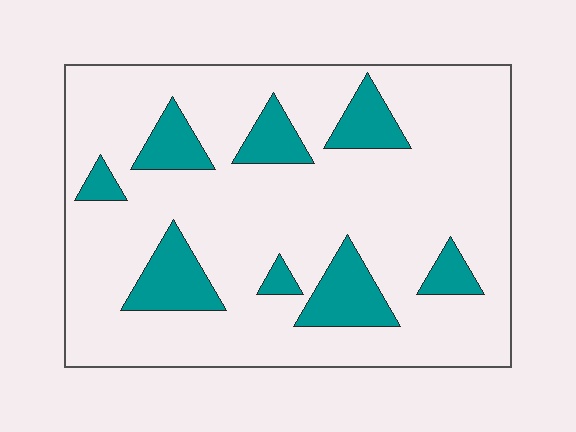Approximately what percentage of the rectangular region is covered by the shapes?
Approximately 20%.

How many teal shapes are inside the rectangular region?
8.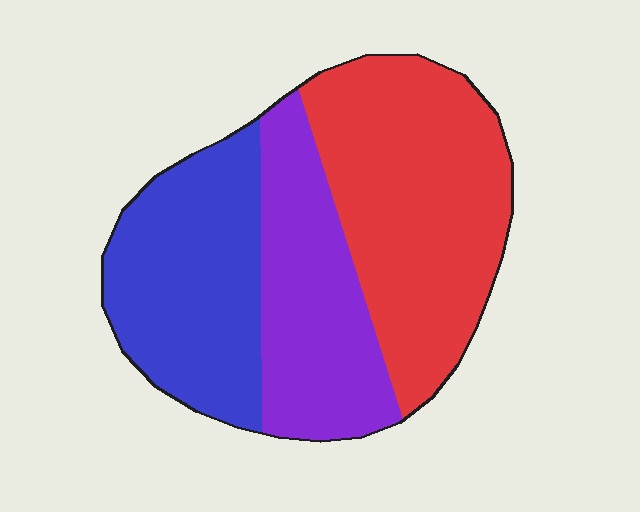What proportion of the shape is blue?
Blue covers 31% of the shape.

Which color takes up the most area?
Red, at roughly 40%.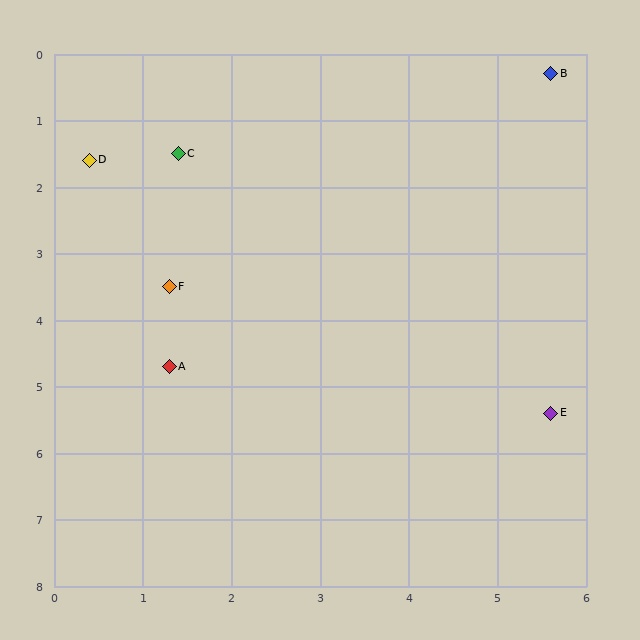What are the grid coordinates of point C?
Point C is at approximately (1.4, 1.5).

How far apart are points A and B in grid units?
Points A and B are about 6.2 grid units apart.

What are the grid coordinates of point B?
Point B is at approximately (5.6, 0.3).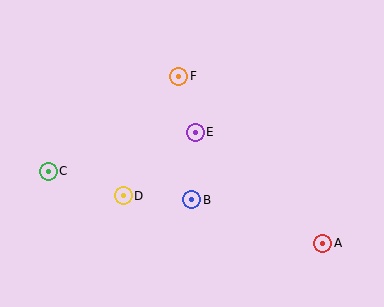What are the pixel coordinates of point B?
Point B is at (192, 200).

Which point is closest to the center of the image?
Point E at (195, 132) is closest to the center.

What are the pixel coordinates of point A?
Point A is at (323, 243).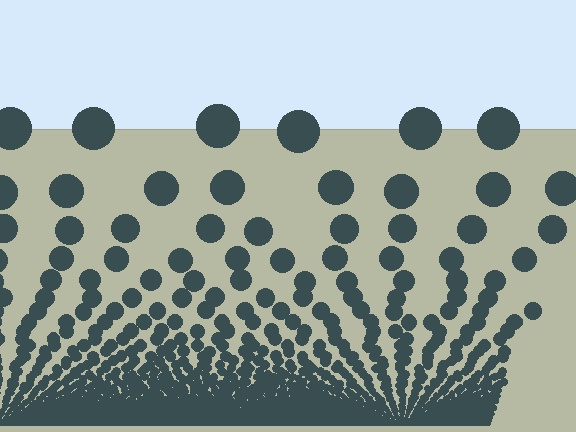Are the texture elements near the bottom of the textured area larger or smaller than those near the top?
Smaller. The gradient is inverted — elements near the bottom are smaller and denser.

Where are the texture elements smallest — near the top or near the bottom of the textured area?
Near the bottom.